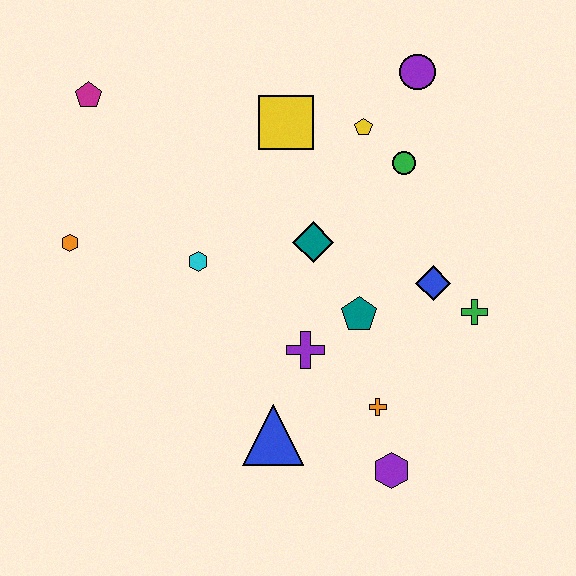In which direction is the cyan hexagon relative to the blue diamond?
The cyan hexagon is to the left of the blue diamond.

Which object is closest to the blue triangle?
The purple cross is closest to the blue triangle.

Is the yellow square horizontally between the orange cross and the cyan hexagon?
Yes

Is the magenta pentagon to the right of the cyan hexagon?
No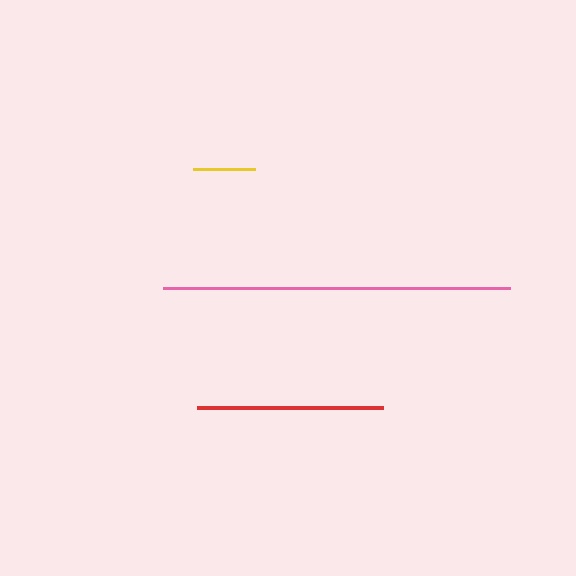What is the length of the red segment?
The red segment is approximately 186 pixels long.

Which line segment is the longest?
The pink line is the longest at approximately 346 pixels.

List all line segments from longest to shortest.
From longest to shortest: pink, red, yellow.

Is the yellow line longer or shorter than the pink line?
The pink line is longer than the yellow line.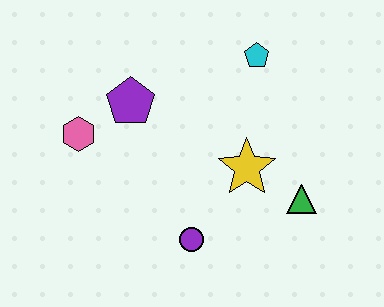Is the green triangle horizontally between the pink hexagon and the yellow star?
No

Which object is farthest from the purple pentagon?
The green triangle is farthest from the purple pentagon.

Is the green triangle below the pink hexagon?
Yes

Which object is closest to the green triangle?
The yellow star is closest to the green triangle.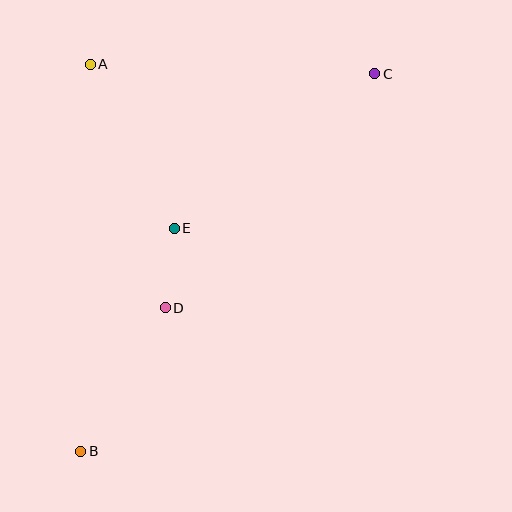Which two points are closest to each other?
Points D and E are closest to each other.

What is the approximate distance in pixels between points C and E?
The distance between C and E is approximately 253 pixels.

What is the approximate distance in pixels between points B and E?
The distance between B and E is approximately 242 pixels.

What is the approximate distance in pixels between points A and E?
The distance between A and E is approximately 184 pixels.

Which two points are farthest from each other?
Points B and C are farthest from each other.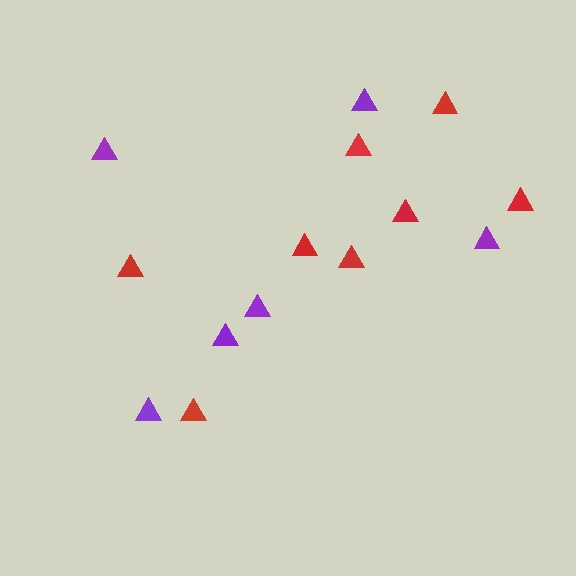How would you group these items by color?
There are 2 groups: one group of red triangles (8) and one group of purple triangles (6).